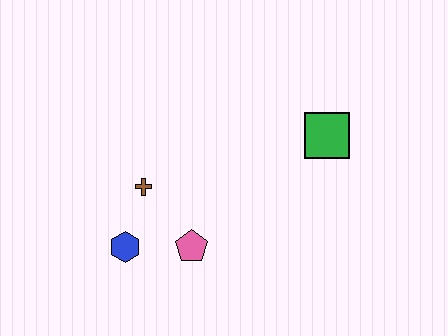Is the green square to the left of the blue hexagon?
No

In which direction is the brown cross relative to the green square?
The brown cross is to the left of the green square.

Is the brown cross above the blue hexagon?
Yes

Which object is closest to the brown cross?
The blue hexagon is closest to the brown cross.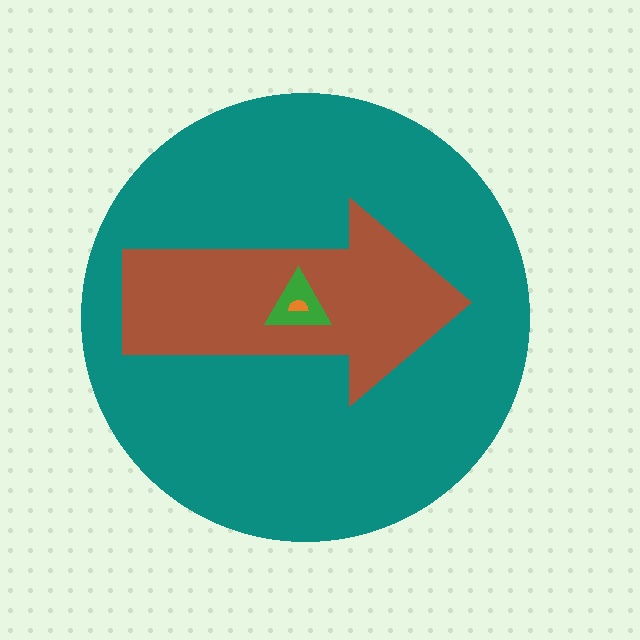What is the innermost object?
The orange semicircle.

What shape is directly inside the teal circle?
The brown arrow.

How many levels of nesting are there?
4.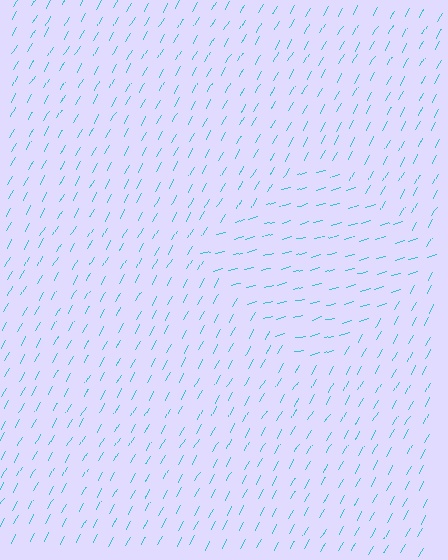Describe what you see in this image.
The image is filled with small cyan line segments. A diamond region in the image has lines oriented differently from the surrounding lines, creating a visible texture boundary.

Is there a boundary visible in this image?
Yes, there is a texture boundary formed by a change in line orientation.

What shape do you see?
I see a diamond.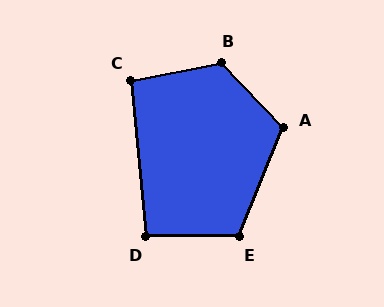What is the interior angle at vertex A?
Approximately 114 degrees (obtuse).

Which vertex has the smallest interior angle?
D, at approximately 95 degrees.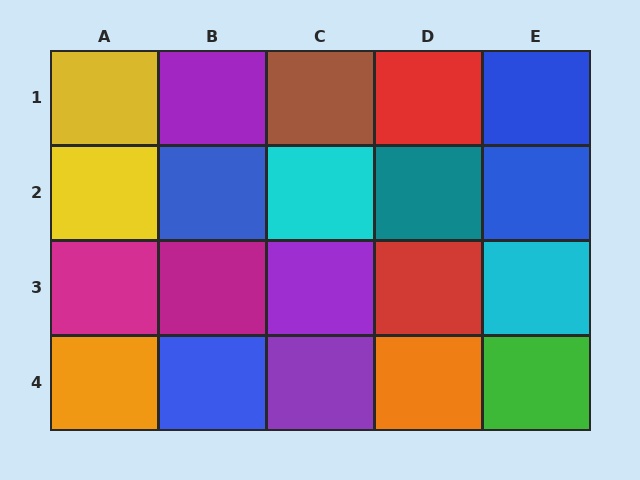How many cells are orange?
2 cells are orange.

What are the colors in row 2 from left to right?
Yellow, blue, cyan, teal, blue.